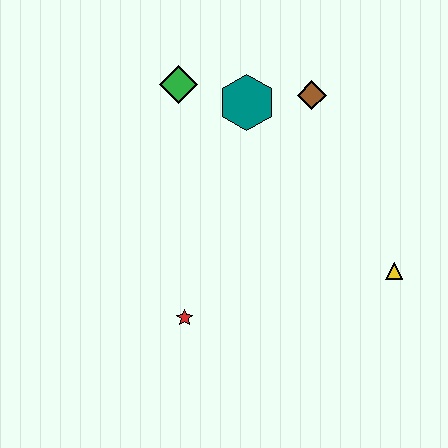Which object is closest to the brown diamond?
The teal hexagon is closest to the brown diamond.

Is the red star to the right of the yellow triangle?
No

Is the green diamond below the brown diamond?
No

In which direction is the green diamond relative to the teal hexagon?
The green diamond is to the left of the teal hexagon.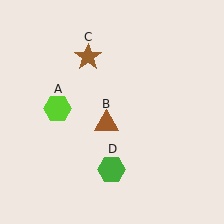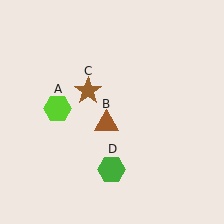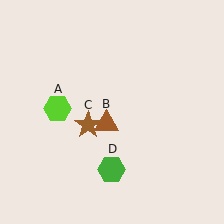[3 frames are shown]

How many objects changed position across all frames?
1 object changed position: brown star (object C).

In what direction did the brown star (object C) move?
The brown star (object C) moved down.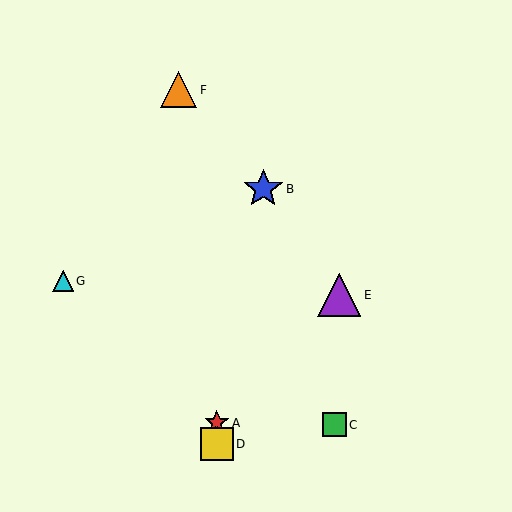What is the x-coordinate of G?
Object G is at x≈63.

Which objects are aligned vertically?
Objects A, D are aligned vertically.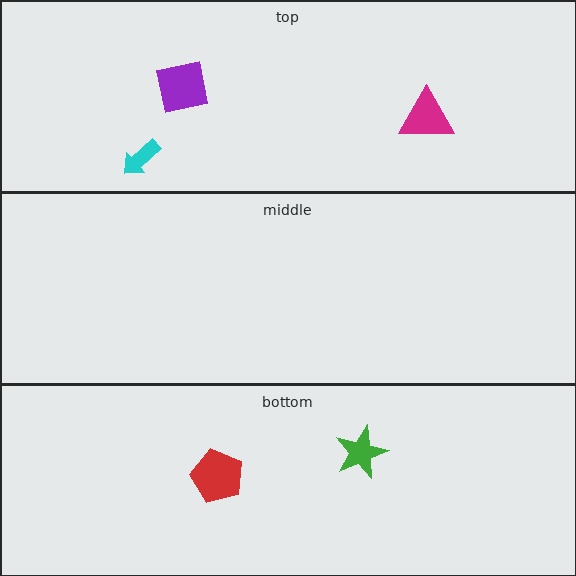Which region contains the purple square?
The top region.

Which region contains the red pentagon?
The bottom region.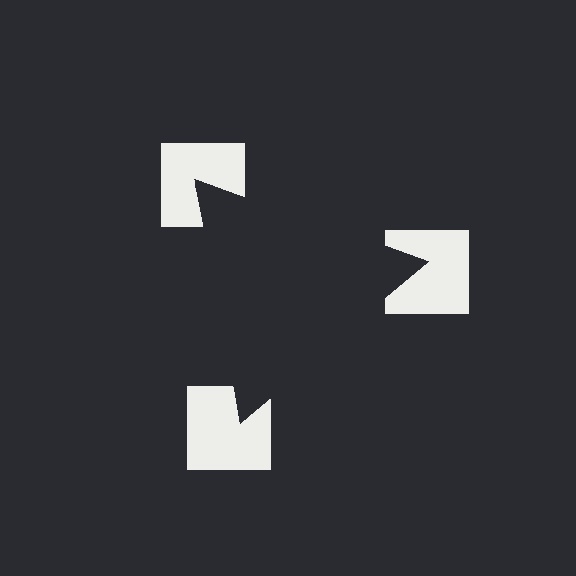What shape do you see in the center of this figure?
An illusory triangle — its edges are inferred from the aligned wedge cuts in the notched squares, not physically drawn.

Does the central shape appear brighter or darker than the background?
It typically appears slightly darker than the background, even though no actual brightness change is drawn.